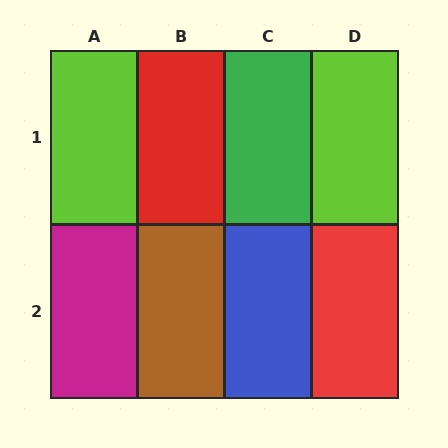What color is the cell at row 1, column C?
Green.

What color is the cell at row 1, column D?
Lime.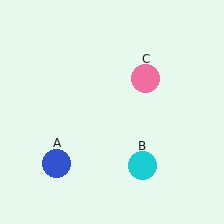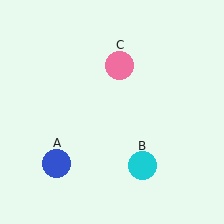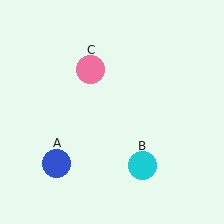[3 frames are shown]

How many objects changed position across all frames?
1 object changed position: pink circle (object C).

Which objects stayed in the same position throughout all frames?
Blue circle (object A) and cyan circle (object B) remained stationary.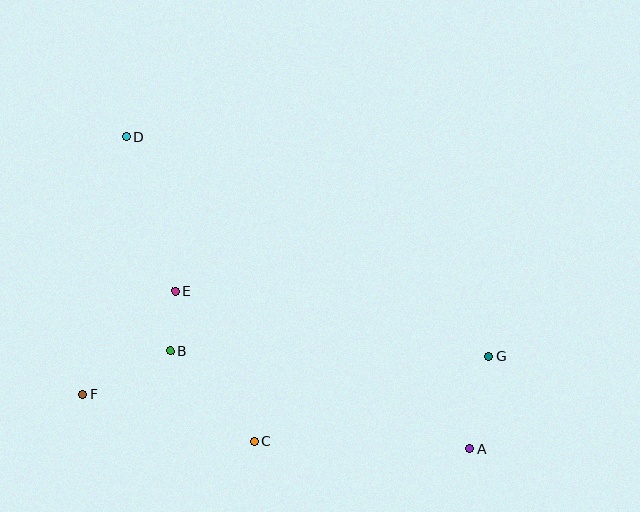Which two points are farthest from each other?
Points A and D are farthest from each other.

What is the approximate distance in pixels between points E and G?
The distance between E and G is approximately 320 pixels.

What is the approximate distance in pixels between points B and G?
The distance between B and G is approximately 318 pixels.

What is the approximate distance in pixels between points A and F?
The distance between A and F is approximately 391 pixels.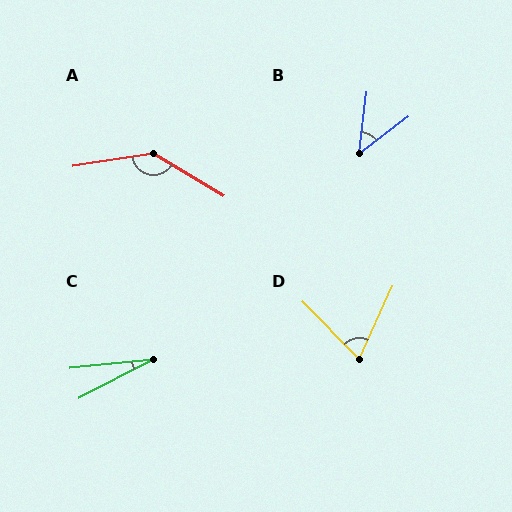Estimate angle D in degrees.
Approximately 69 degrees.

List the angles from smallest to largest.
C (21°), B (46°), D (69°), A (140°).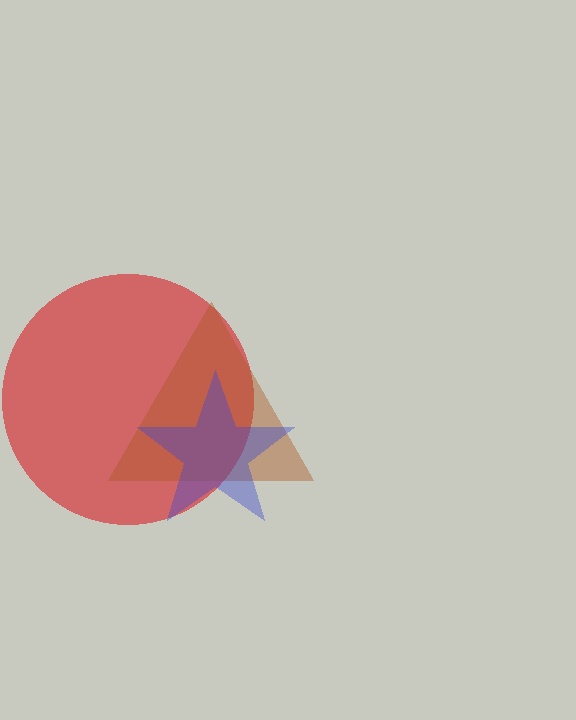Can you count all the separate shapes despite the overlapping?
Yes, there are 3 separate shapes.